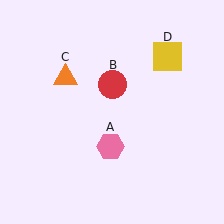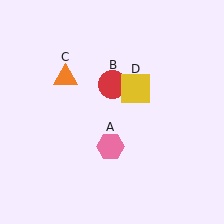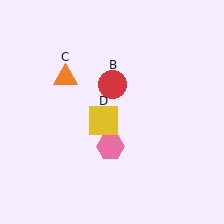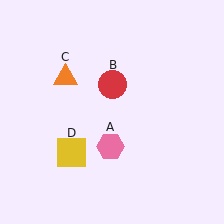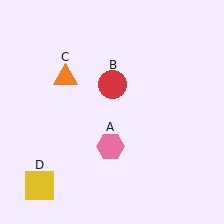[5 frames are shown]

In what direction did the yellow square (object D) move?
The yellow square (object D) moved down and to the left.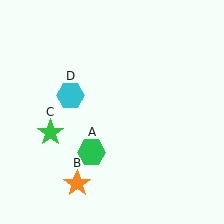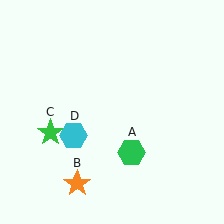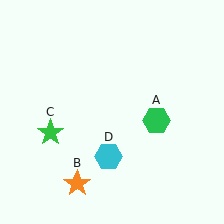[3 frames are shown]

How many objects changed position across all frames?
2 objects changed position: green hexagon (object A), cyan hexagon (object D).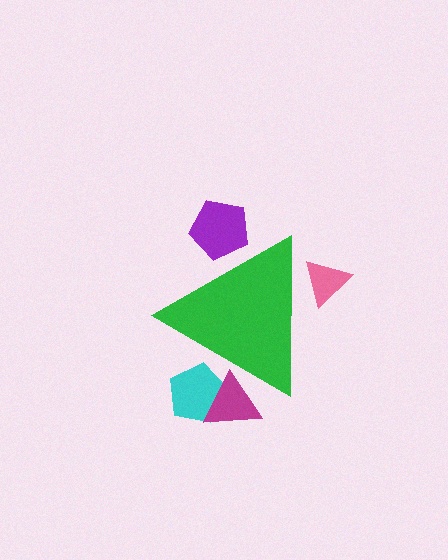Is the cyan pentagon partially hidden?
Yes, the cyan pentagon is partially hidden behind the green triangle.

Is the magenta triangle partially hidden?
Yes, the magenta triangle is partially hidden behind the green triangle.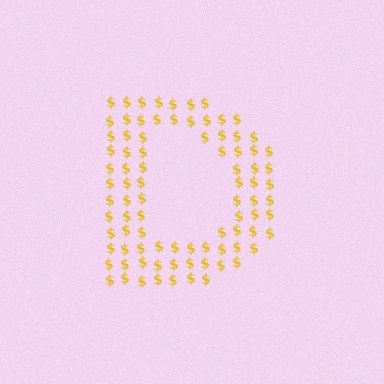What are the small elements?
The small elements are dollar signs.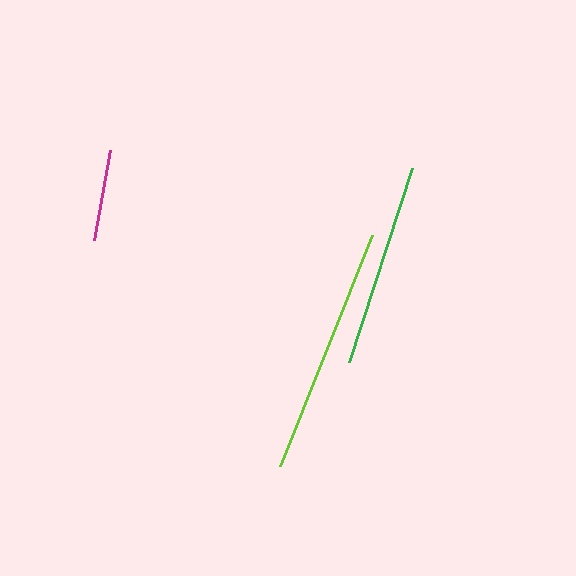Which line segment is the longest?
The lime line is the longest at approximately 248 pixels.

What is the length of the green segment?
The green segment is approximately 204 pixels long.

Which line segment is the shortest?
The magenta line is the shortest at approximately 92 pixels.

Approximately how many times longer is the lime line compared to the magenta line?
The lime line is approximately 2.7 times the length of the magenta line.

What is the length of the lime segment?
The lime segment is approximately 248 pixels long.